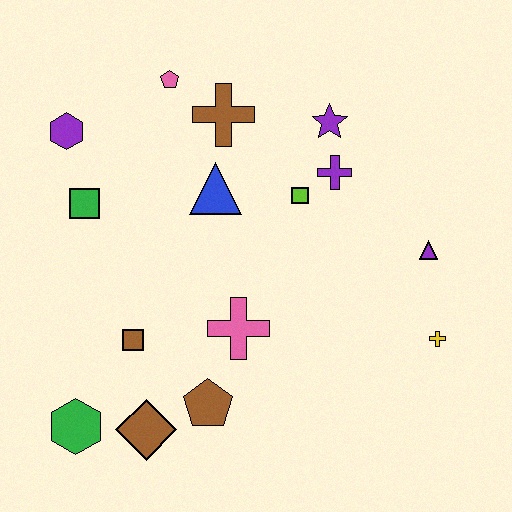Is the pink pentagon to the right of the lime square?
No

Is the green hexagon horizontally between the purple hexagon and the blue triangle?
Yes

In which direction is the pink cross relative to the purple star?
The pink cross is below the purple star.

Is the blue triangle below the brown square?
No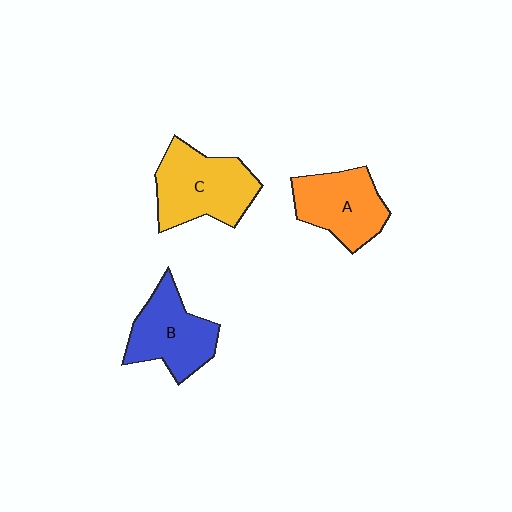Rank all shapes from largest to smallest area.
From largest to smallest: C (yellow), B (blue), A (orange).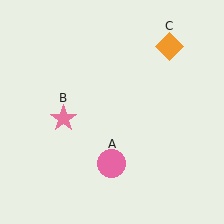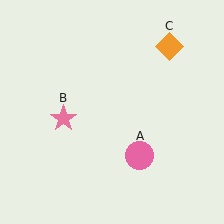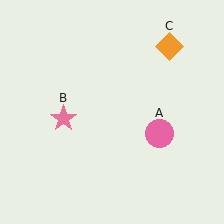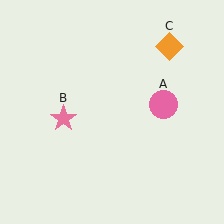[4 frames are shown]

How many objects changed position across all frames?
1 object changed position: pink circle (object A).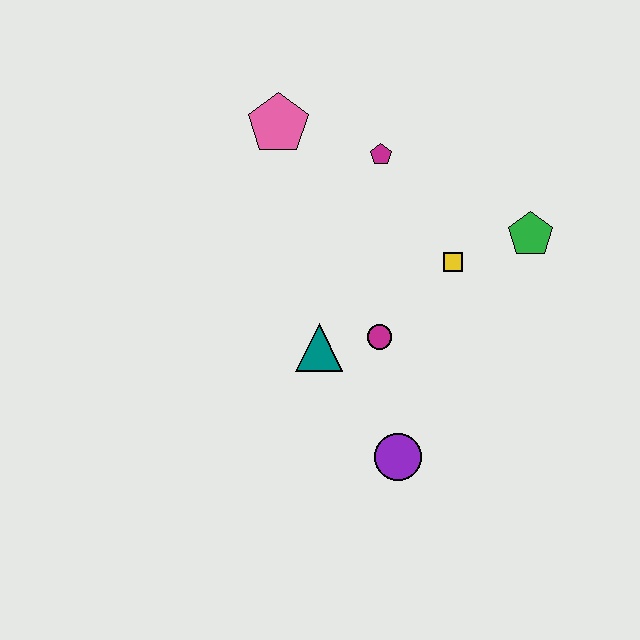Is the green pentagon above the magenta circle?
Yes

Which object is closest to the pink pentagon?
The magenta pentagon is closest to the pink pentagon.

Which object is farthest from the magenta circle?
The pink pentagon is farthest from the magenta circle.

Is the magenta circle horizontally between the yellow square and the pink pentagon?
Yes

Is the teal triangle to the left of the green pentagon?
Yes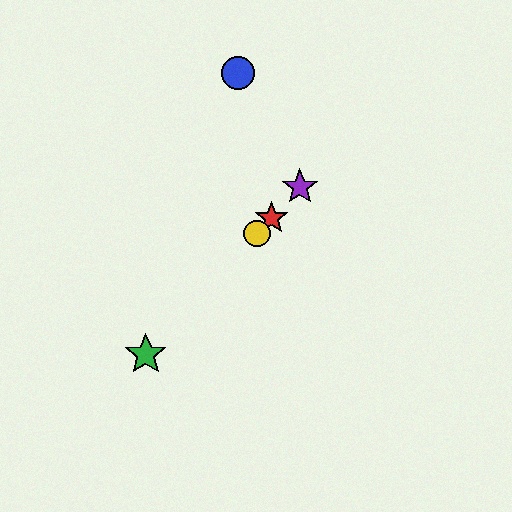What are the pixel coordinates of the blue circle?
The blue circle is at (238, 73).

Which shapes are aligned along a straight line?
The red star, the green star, the yellow circle, the purple star are aligned along a straight line.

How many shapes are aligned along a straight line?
4 shapes (the red star, the green star, the yellow circle, the purple star) are aligned along a straight line.